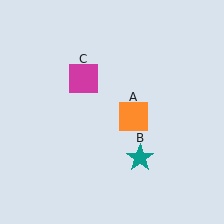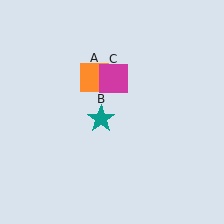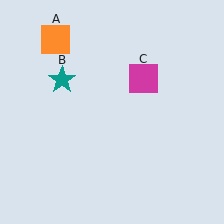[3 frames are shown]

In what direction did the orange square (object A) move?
The orange square (object A) moved up and to the left.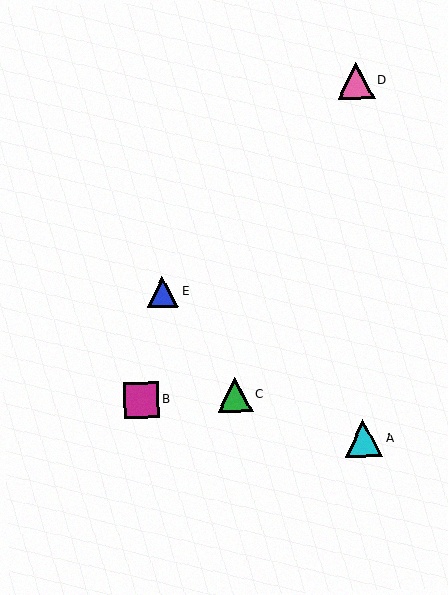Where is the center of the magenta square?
The center of the magenta square is at (141, 400).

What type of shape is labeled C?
Shape C is a green triangle.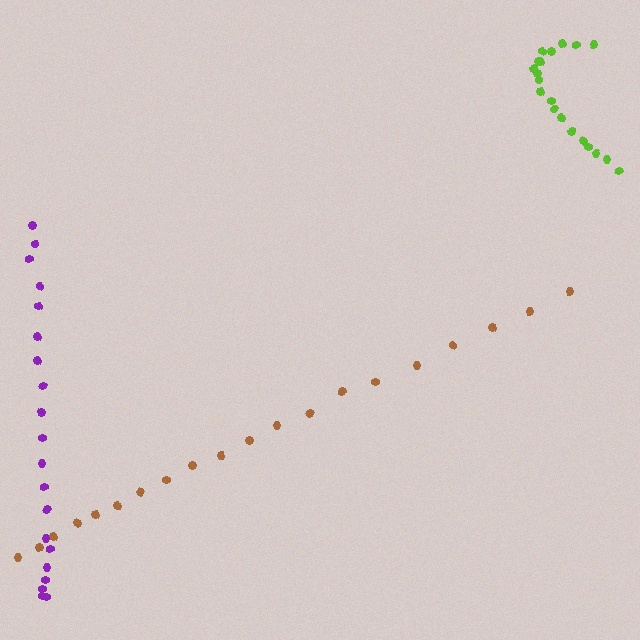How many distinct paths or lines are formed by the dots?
There are 3 distinct paths.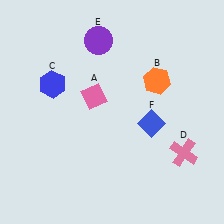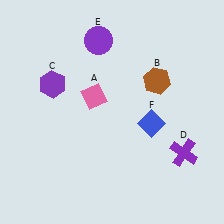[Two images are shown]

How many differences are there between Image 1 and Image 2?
There are 3 differences between the two images.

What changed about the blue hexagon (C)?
In Image 1, C is blue. In Image 2, it changed to purple.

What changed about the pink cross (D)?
In Image 1, D is pink. In Image 2, it changed to purple.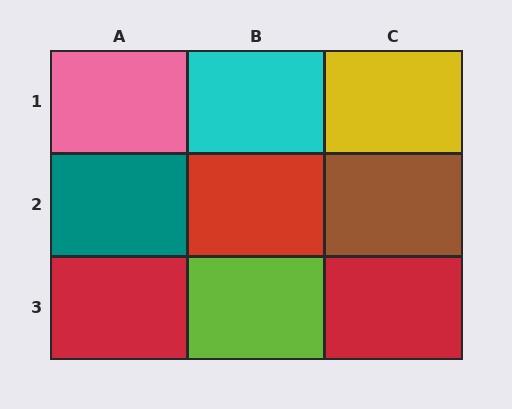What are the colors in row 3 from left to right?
Red, lime, red.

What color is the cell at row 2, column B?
Red.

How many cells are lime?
1 cell is lime.